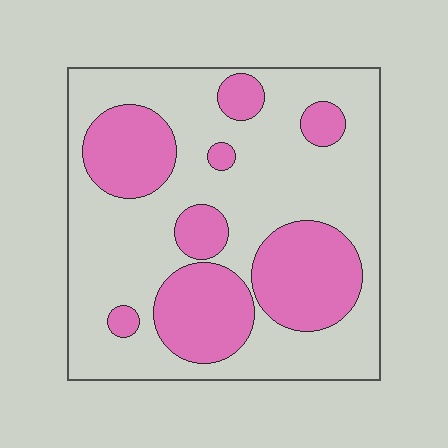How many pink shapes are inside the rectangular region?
8.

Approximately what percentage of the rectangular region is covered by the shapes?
Approximately 35%.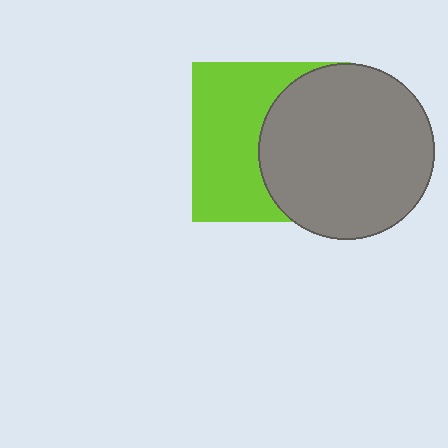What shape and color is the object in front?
The object in front is a gray circle.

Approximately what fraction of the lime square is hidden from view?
Roughly 48% of the lime square is hidden behind the gray circle.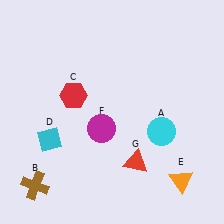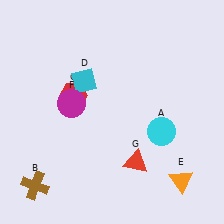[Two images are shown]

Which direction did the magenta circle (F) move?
The magenta circle (F) moved left.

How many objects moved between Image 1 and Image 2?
2 objects moved between the two images.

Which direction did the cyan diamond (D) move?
The cyan diamond (D) moved up.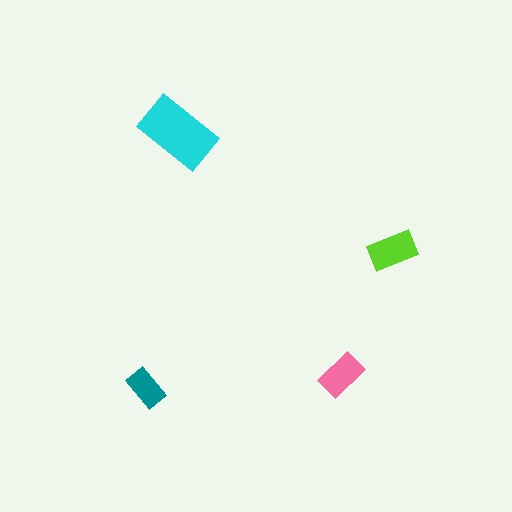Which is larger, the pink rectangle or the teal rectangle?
The pink one.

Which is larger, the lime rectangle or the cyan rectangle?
The cyan one.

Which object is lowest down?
The teal rectangle is bottommost.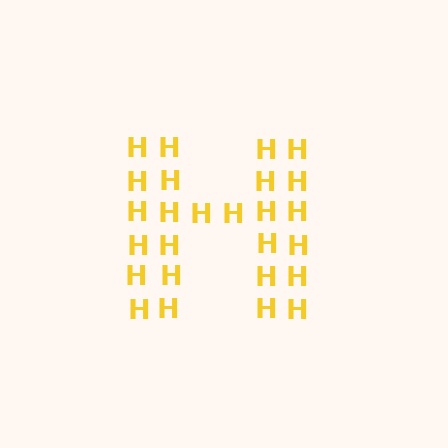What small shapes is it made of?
It is made of small letter H's.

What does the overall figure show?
The overall figure shows the letter H.